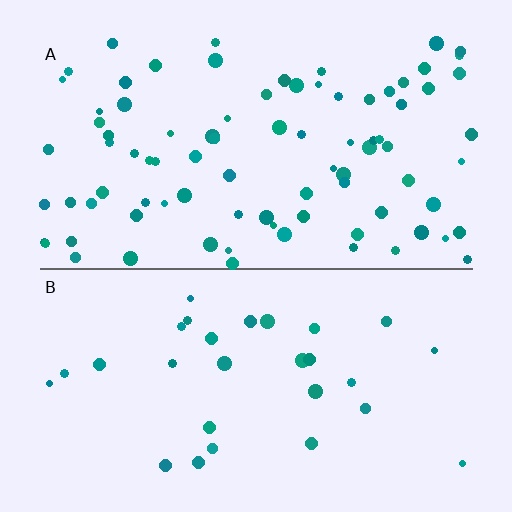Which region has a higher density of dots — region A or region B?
A (the top).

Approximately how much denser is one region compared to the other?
Approximately 2.9× — region A over region B.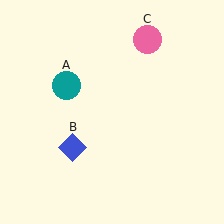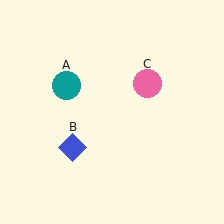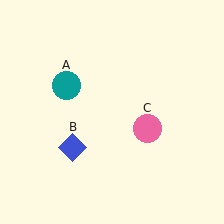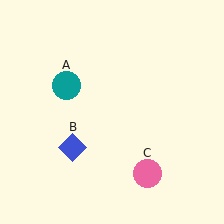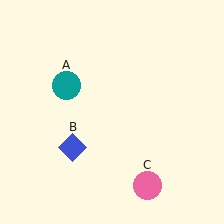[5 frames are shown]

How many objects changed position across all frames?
1 object changed position: pink circle (object C).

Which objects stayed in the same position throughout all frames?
Teal circle (object A) and blue diamond (object B) remained stationary.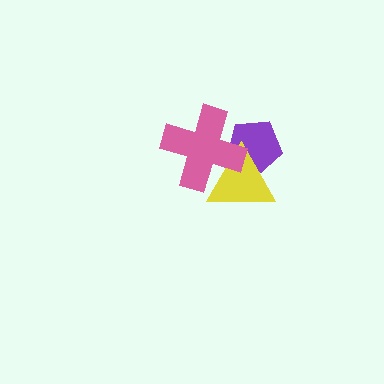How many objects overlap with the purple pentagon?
2 objects overlap with the purple pentagon.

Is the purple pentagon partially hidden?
Yes, it is partially covered by another shape.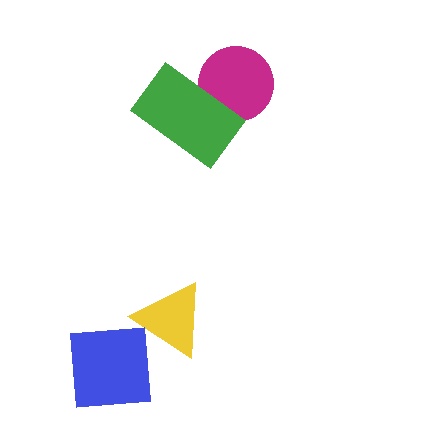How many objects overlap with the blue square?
0 objects overlap with the blue square.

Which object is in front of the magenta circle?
The green rectangle is in front of the magenta circle.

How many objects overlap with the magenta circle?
1 object overlaps with the magenta circle.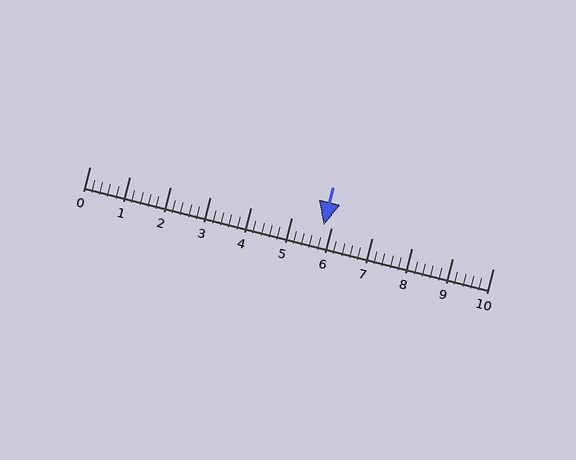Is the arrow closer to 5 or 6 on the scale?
The arrow is closer to 6.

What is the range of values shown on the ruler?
The ruler shows values from 0 to 10.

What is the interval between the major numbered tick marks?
The major tick marks are spaced 1 units apart.